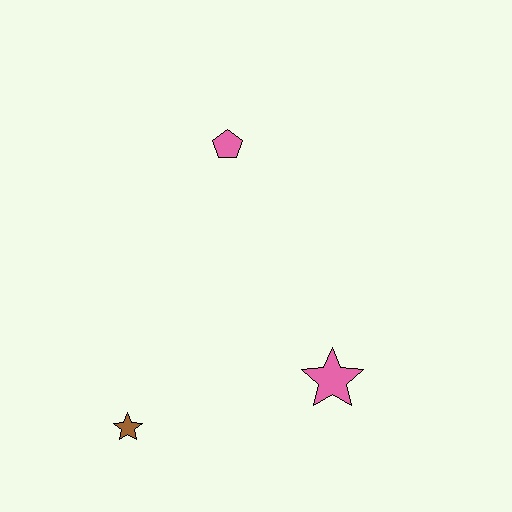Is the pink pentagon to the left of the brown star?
No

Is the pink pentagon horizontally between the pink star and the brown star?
Yes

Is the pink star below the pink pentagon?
Yes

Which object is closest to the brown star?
The pink star is closest to the brown star.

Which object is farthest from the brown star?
The pink pentagon is farthest from the brown star.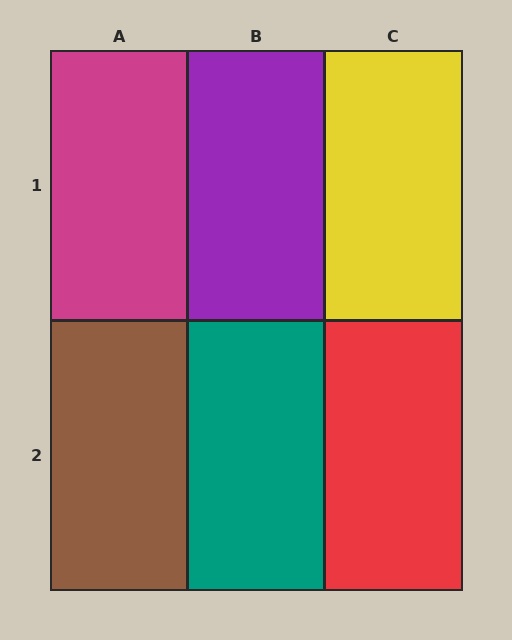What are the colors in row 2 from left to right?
Brown, teal, red.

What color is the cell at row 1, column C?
Yellow.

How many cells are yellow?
1 cell is yellow.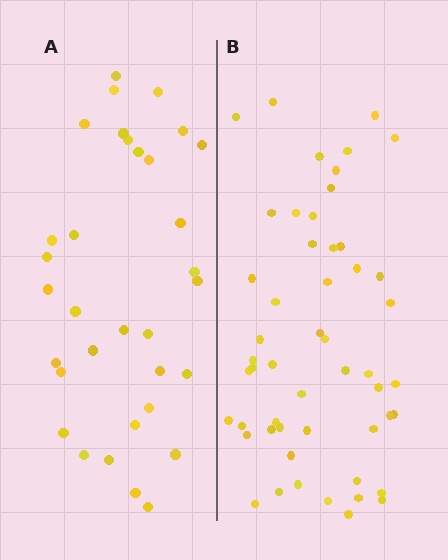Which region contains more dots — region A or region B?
Region B (the right region) has more dots.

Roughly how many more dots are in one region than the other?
Region B has approximately 20 more dots than region A.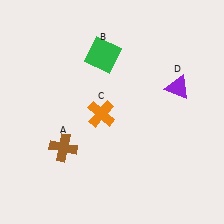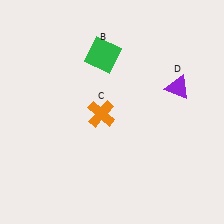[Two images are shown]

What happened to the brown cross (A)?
The brown cross (A) was removed in Image 2. It was in the bottom-left area of Image 1.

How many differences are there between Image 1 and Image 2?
There is 1 difference between the two images.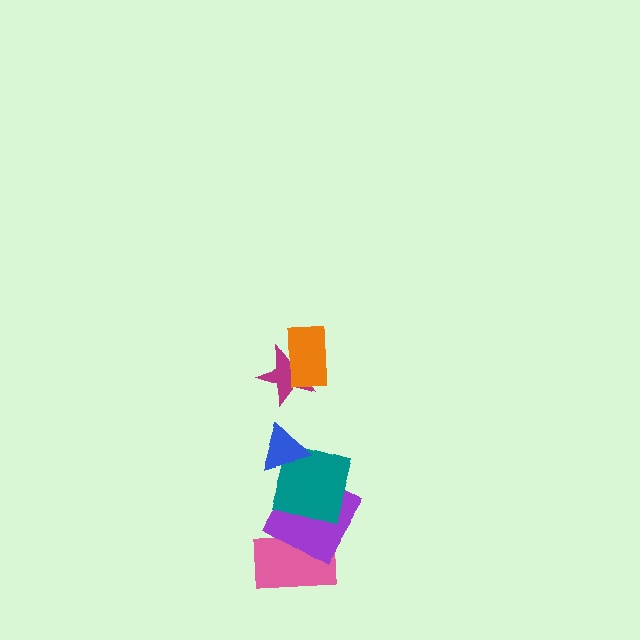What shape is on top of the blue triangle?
The magenta star is on top of the blue triangle.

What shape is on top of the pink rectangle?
The purple diamond is on top of the pink rectangle.